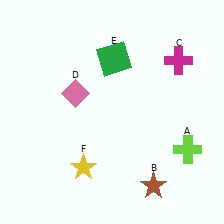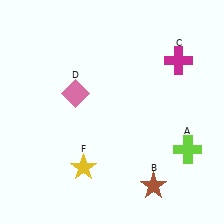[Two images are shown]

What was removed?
The green square (E) was removed in Image 2.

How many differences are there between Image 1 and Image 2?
There is 1 difference between the two images.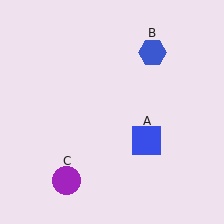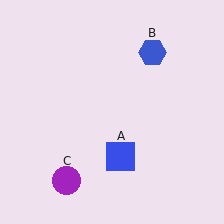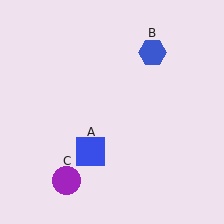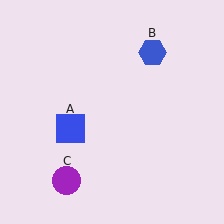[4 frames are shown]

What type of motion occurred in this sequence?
The blue square (object A) rotated clockwise around the center of the scene.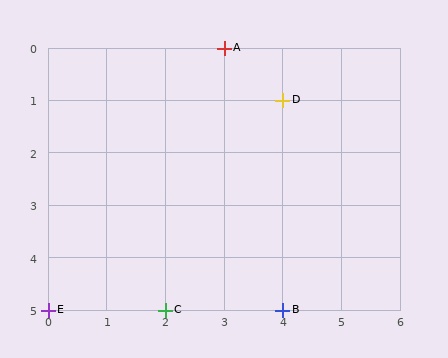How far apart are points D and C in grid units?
Points D and C are 2 columns and 4 rows apart (about 4.5 grid units diagonally).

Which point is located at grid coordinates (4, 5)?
Point B is at (4, 5).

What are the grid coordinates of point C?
Point C is at grid coordinates (2, 5).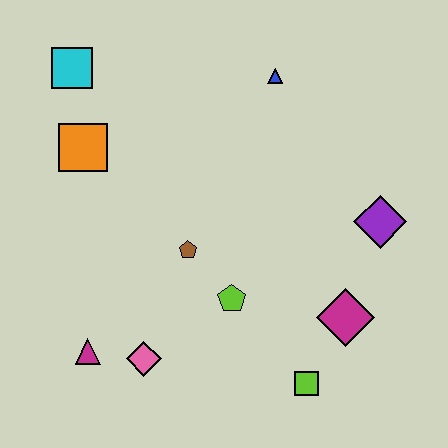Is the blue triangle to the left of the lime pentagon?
No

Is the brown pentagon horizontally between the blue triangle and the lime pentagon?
No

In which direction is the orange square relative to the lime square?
The orange square is above the lime square.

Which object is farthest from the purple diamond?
The cyan square is farthest from the purple diamond.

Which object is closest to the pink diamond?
The magenta triangle is closest to the pink diamond.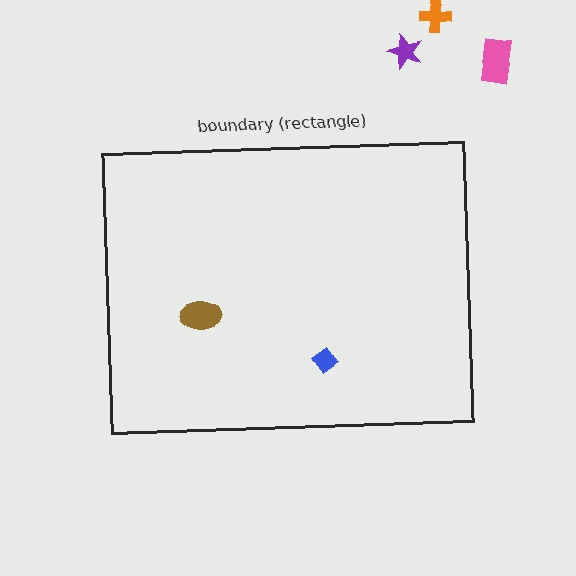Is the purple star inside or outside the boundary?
Outside.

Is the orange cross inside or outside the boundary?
Outside.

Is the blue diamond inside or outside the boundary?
Inside.